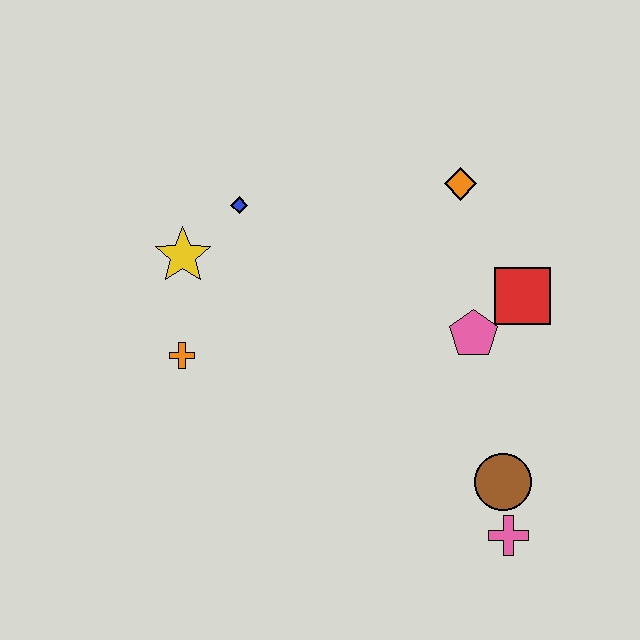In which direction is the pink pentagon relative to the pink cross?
The pink pentagon is above the pink cross.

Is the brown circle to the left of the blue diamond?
No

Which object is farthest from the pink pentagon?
The yellow star is farthest from the pink pentagon.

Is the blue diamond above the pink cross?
Yes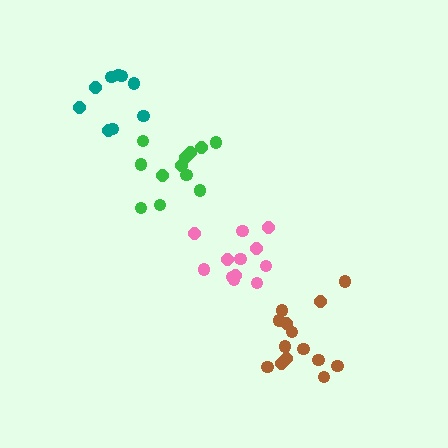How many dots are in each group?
Group 1: 9 dots, Group 2: 14 dots, Group 3: 12 dots, Group 4: 12 dots (47 total).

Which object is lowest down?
The brown cluster is bottommost.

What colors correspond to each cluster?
The clusters are colored: teal, brown, pink, green.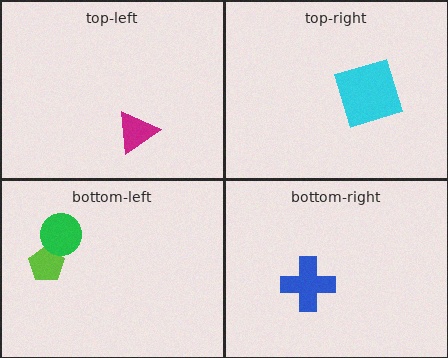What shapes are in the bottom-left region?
The lime pentagon, the green circle.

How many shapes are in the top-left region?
1.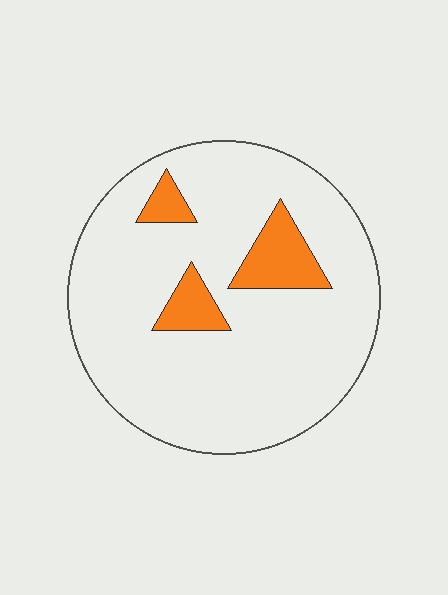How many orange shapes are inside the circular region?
3.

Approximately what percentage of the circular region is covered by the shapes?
Approximately 10%.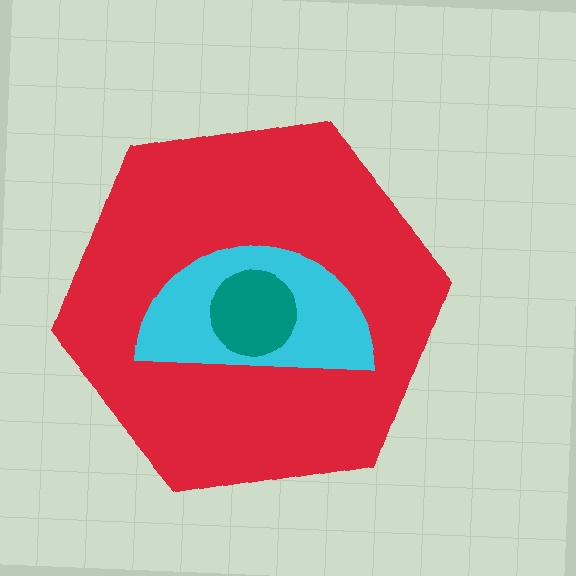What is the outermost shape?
The red hexagon.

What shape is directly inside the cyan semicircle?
The teal circle.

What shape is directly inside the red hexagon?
The cyan semicircle.